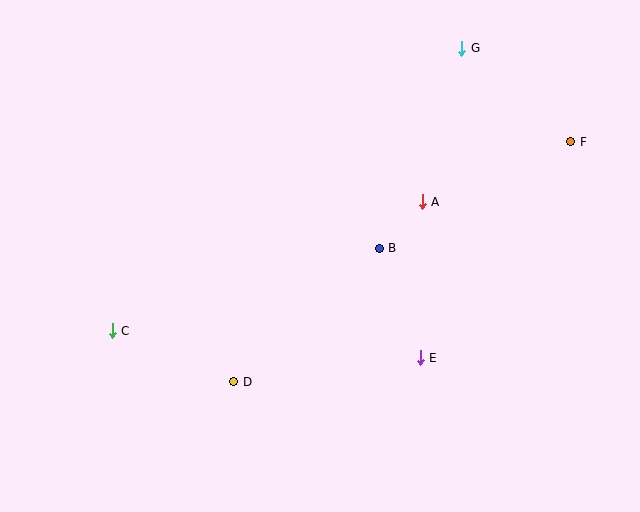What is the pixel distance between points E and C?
The distance between E and C is 309 pixels.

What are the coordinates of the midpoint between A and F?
The midpoint between A and F is at (497, 172).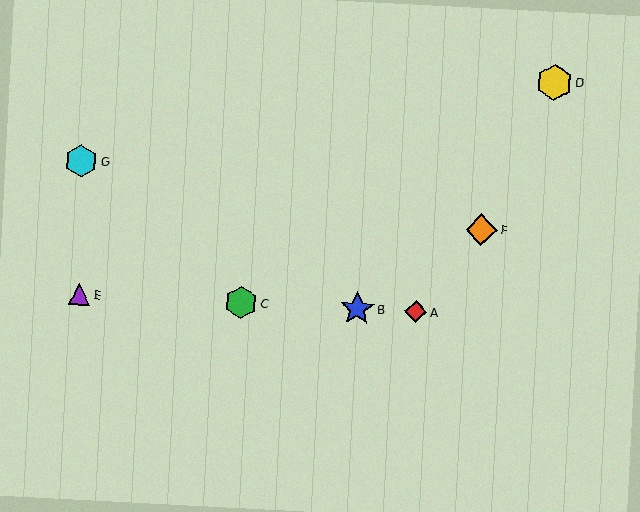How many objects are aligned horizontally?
4 objects (A, B, C, E) are aligned horizontally.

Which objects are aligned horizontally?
Objects A, B, C, E are aligned horizontally.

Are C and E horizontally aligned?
Yes, both are at y≈303.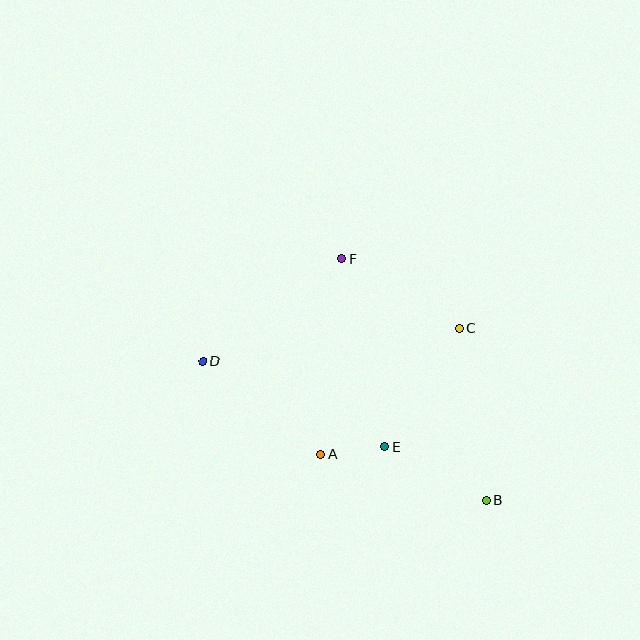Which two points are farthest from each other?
Points B and D are farthest from each other.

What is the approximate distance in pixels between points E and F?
The distance between E and F is approximately 193 pixels.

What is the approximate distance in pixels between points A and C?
The distance between A and C is approximately 187 pixels.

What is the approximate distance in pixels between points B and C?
The distance between B and C is approximately 174 pixels.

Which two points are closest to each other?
Points A and E are closest to each other.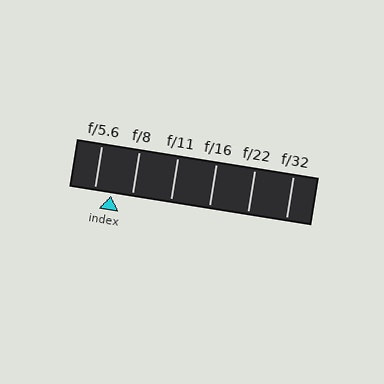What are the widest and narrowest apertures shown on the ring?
The widest aperture shown is f/5.6 and the narrowest is f/32.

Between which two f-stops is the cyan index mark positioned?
The index mark is between f/5.6 and f/8.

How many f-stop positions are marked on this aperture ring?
There are 6 f-stop positions marked.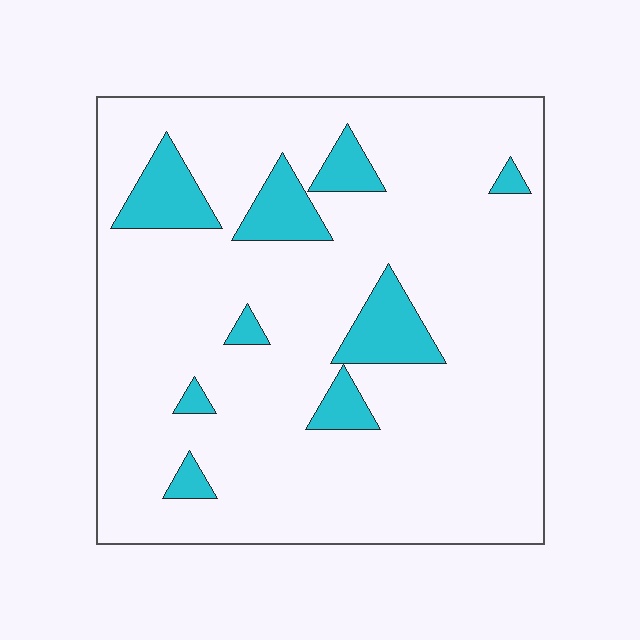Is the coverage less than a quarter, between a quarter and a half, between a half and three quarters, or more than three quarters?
Less than a quarter.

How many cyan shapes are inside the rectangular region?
9.